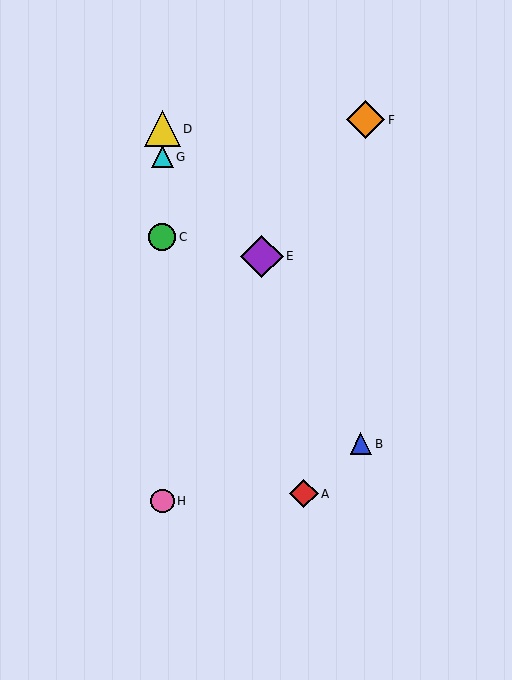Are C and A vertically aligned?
No, C is at x≈162 and A is at x≈304.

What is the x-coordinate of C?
Object C is at x≈162.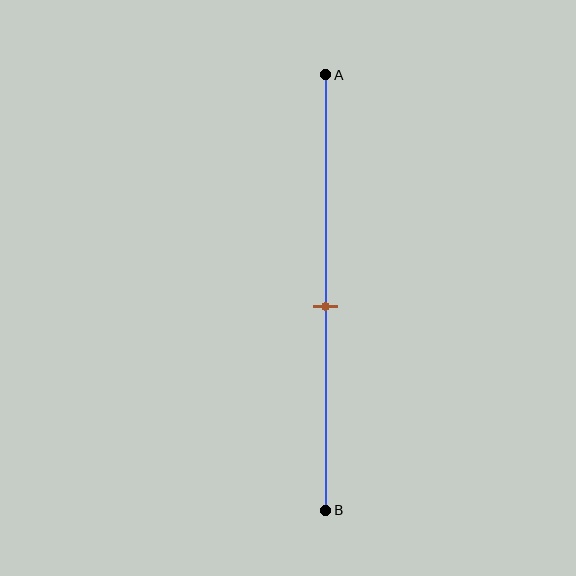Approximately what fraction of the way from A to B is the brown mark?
The brown mark is approximately 55% of the way from A to B.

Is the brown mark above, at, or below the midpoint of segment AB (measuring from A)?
The brown mark is below the midpoint of segment AB.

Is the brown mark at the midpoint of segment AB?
No, the mark is at about 55% from A, not at the 50% midpoint.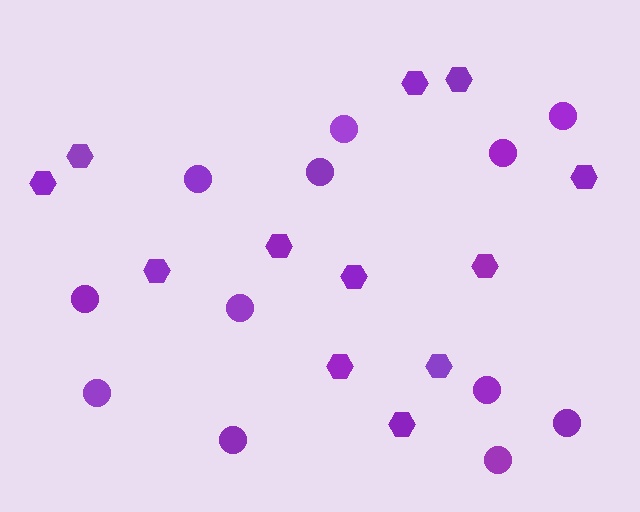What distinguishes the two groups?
There are 2 groups: one group of hexagons (12) and one group of circles (12).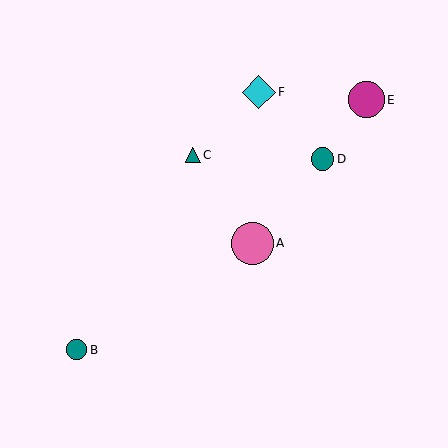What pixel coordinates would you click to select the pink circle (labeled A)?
Click at (252, 243) to select the pink circle A.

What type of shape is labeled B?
Shape B is a teal circle.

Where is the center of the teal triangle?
The center of the teal triangle is at (193, 155).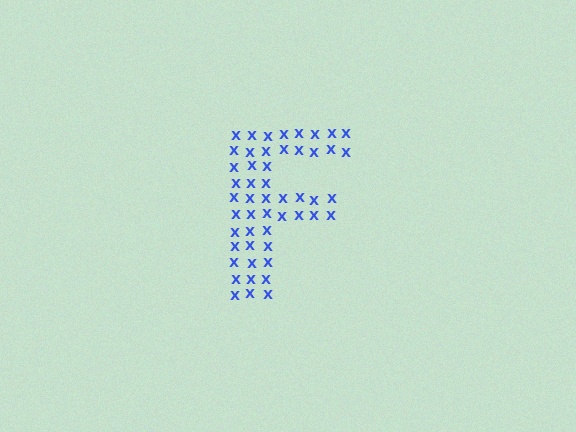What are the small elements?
The small elements are letter X's.